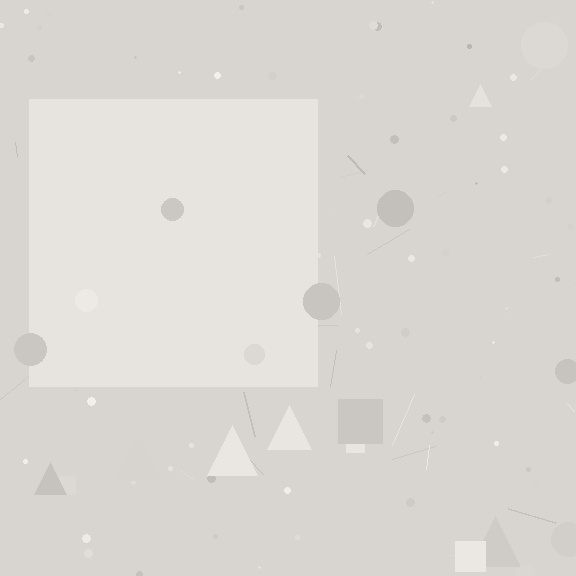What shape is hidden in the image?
A square is hidden in the image.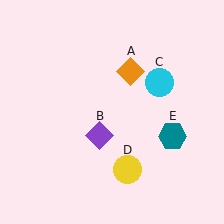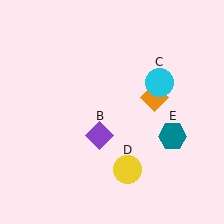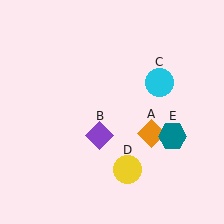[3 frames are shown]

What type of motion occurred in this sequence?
The orange diamond (object A) rotated clockwise around the center of the scene.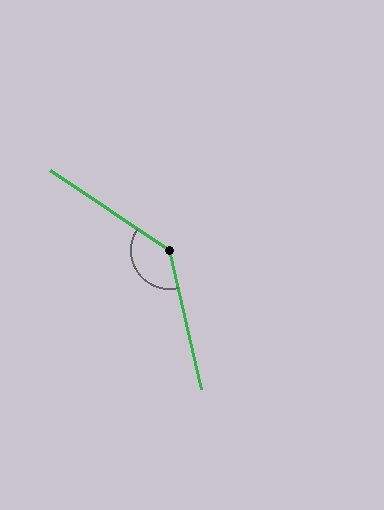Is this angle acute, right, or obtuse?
It is obtuse.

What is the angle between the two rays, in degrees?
Approximately 137 degrees.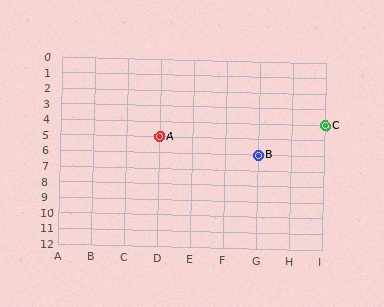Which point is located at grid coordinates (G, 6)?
Point B is at (G, 6).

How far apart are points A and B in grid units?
Points A and B are 3 columns and 1 row apart (about 3.2 grid units diagonally).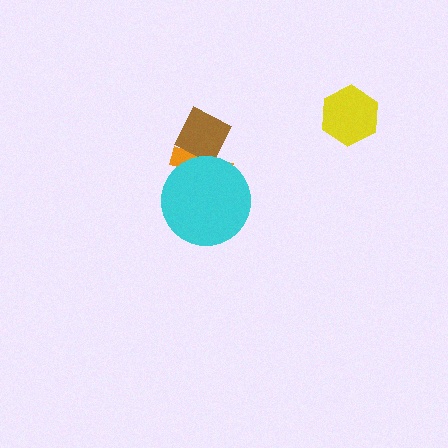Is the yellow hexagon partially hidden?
No, no other shape covers it.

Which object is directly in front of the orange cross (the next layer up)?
The brown diamond is directly in front of the orange cross.